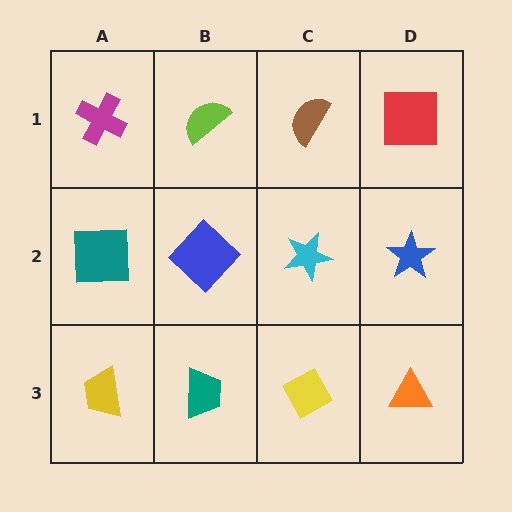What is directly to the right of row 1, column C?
A red square.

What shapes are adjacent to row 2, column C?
A brown semicircle (row 1, column C), a yellow diamond (row 3, column C), a blue diamond (row 2, column B), a blue star (row 2, column D).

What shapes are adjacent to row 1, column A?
A teal square (row 2, column A), a lime semicircle (row 1, column B).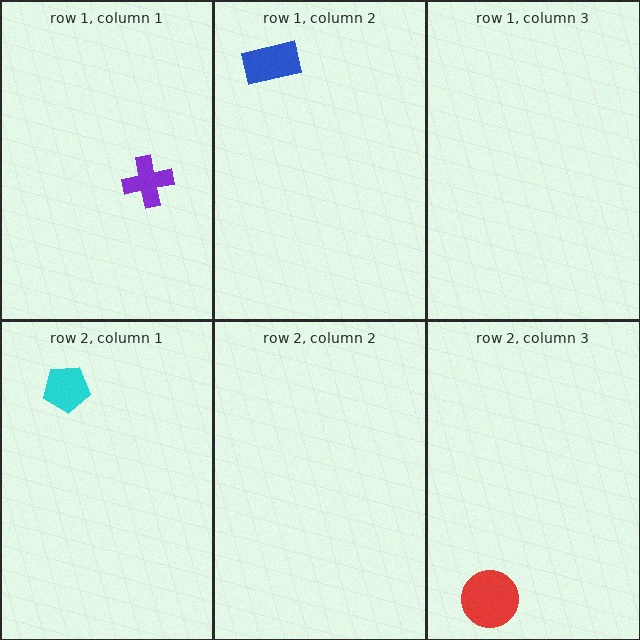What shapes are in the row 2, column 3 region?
The red circle.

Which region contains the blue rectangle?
The row 1, column 2 region.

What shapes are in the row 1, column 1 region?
The purple cross.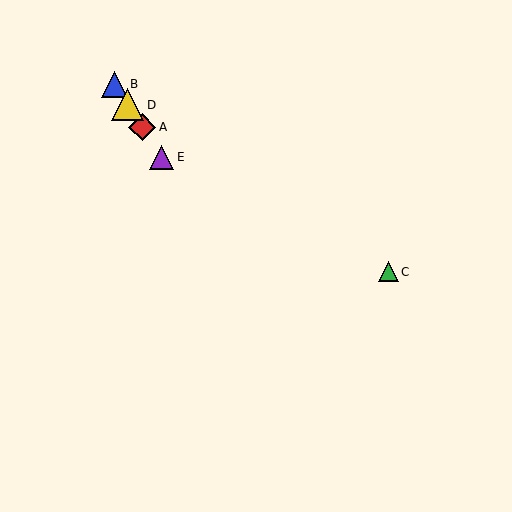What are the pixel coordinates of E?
Object E is at (162, 157).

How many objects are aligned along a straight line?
4 objects (A, B, D, E) are aligned along a straight line.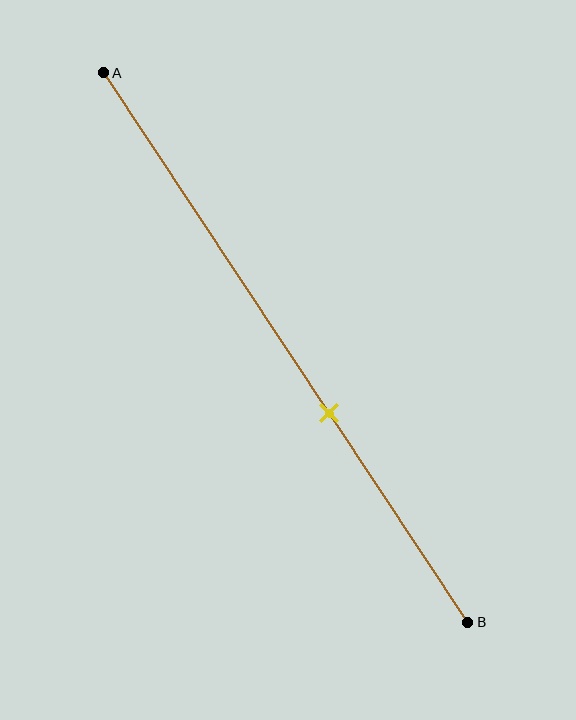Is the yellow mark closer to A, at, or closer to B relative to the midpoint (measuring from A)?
The yellow mark is closer to point B than the midpoint of segment AB.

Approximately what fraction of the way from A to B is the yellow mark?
The yellow mark is approximately 60% of the way from A to B.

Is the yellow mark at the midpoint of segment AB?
No, the mark is at about 60% from A, not at the 50% midpoint.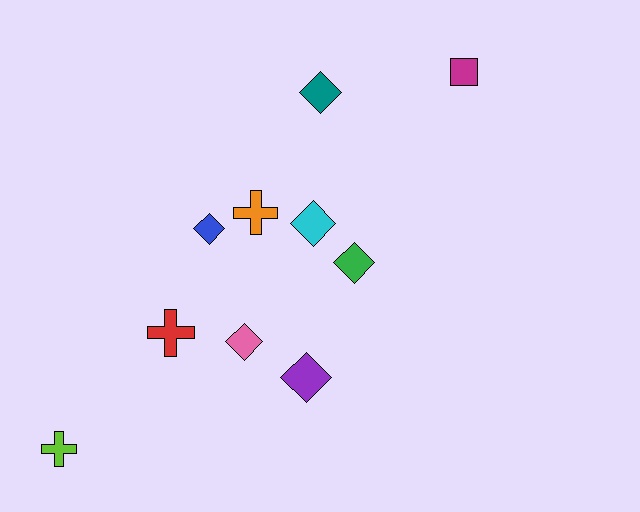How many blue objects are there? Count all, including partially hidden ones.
There is 1 blue object.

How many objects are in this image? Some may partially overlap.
There are 10 objects.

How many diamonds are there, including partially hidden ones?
There are 6 diamonds.